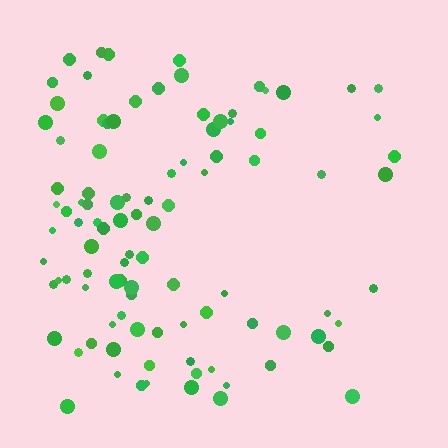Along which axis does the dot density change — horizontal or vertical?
Horizontal.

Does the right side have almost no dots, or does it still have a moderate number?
Still a moderate number, just noticeably fewer than the left.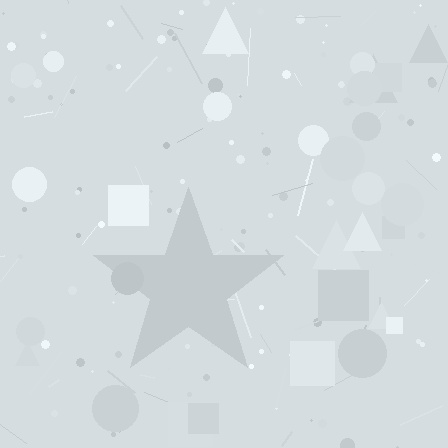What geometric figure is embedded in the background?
A star is embedded in the background.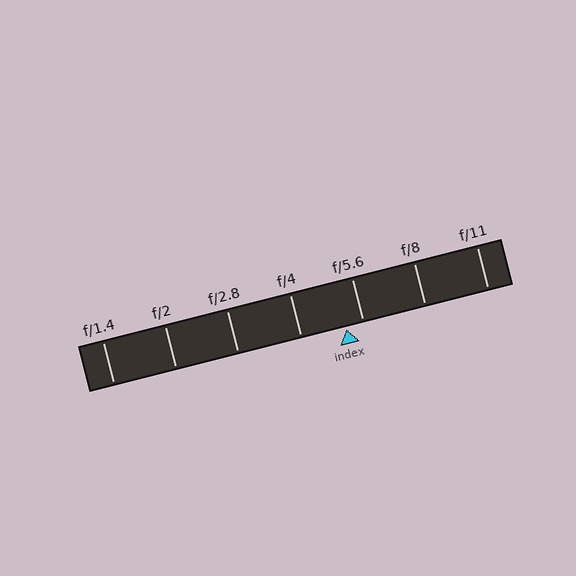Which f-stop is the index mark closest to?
The index mark is closest to f/5.6.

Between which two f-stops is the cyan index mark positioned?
The index mark is between f/4 and f/5.6.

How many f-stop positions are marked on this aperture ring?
There are 7 f-stop positions marked.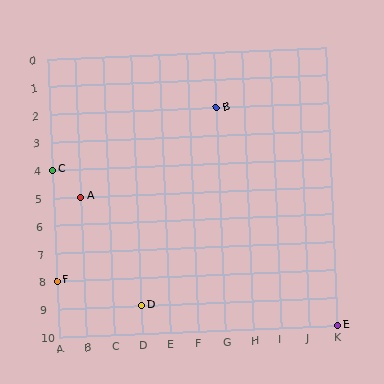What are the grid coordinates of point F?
Point F is at grid coordinates (A, 8).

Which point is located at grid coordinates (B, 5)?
Point A is at (B, 5).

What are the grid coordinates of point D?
Point D is at grid coordinates (D, 9).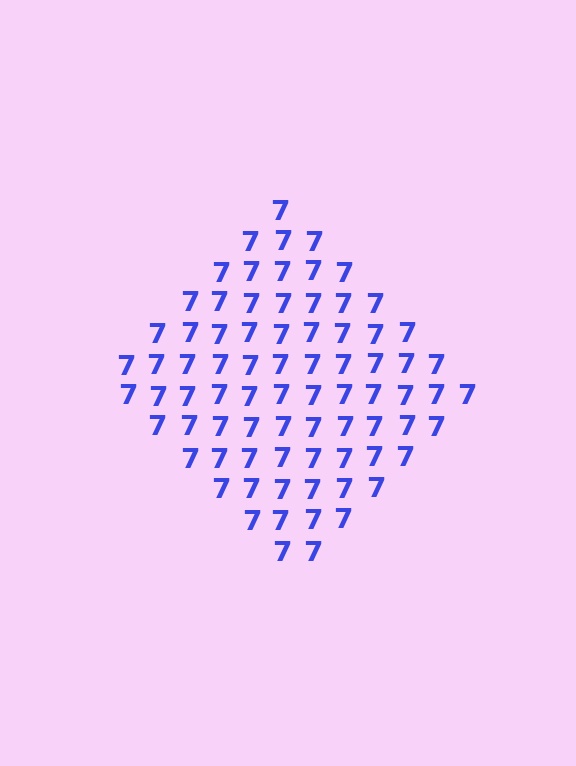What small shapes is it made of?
It is made of small digit 7's.